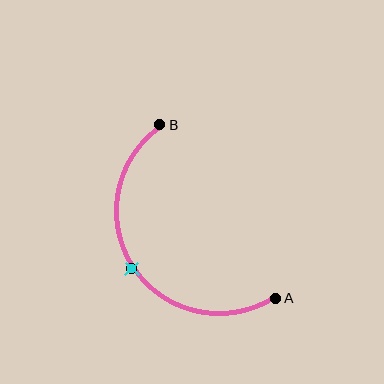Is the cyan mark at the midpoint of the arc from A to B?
Yes. The cyan mark lies on the arc at equal arc-length from both A and B — it is the arc midpoint.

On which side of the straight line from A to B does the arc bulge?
The arc bulges to the left of the straight line connecting A and B.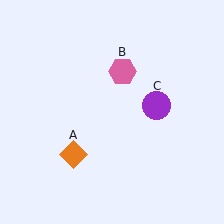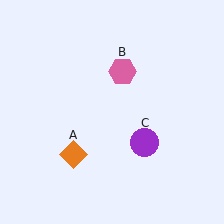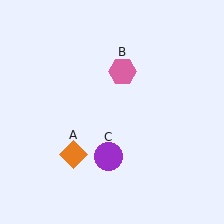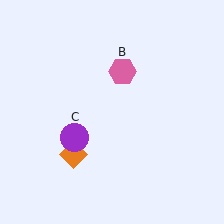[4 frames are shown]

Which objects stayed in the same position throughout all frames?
Orange diamond (object A) and pink hexagon (object B) remained stationary.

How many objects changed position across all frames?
1 object changed position: purple circle (object C).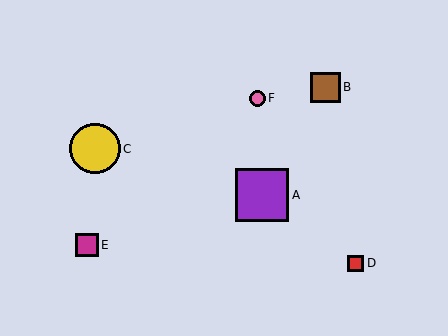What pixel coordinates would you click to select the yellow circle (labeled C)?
Click at (95, 149) to select the yellow circle C.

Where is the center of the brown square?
The center of the brown square is at (325, 87).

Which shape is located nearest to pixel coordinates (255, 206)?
The purple square (labeled A) at (262, 195) is nearest to that location.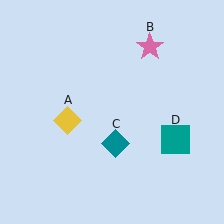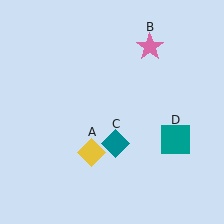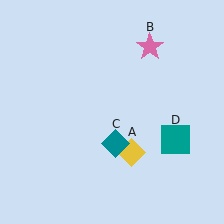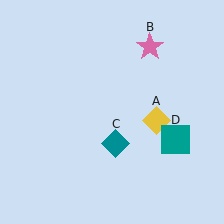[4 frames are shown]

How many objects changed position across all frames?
1 object changed position: yellow diamond (object A).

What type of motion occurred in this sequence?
The yellow diamond (object A) rotated counterclockwise around the center of the scene.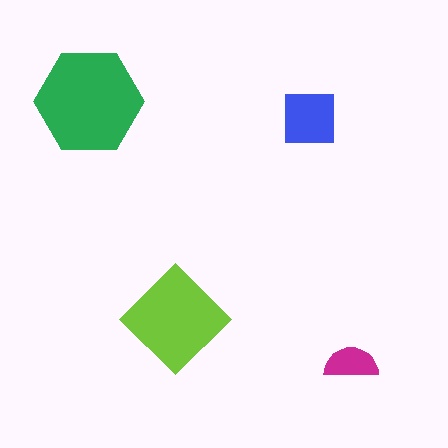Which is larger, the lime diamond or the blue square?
The lime diamond.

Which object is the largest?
The green hexagon.